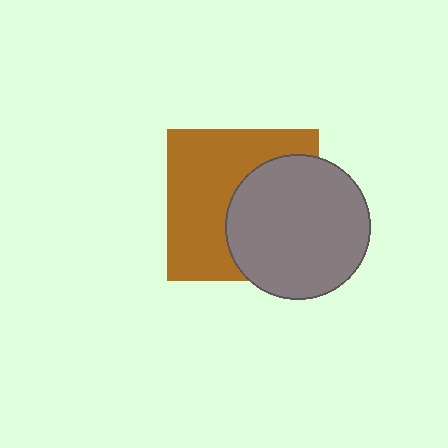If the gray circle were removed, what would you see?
You would see the complete brown square.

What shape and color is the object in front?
The object in front is a gray circle.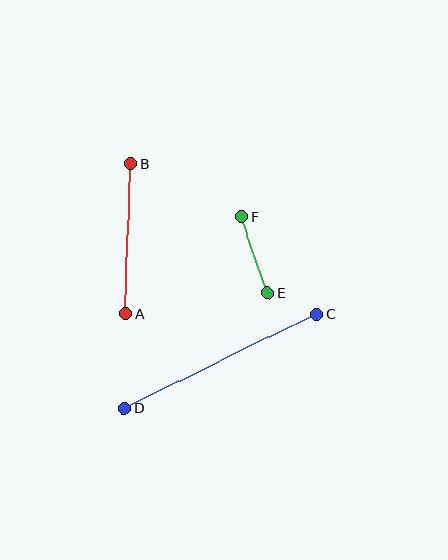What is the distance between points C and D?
The distance is approximately 214 pixels.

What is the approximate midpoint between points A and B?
The midpoint is at approximately (128, 239) pixels.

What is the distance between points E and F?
The distance is approximately 80 pixels.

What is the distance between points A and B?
The distance is approximately 150 pixels.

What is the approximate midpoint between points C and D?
The midpoint is at approximately (220, 361) pixels.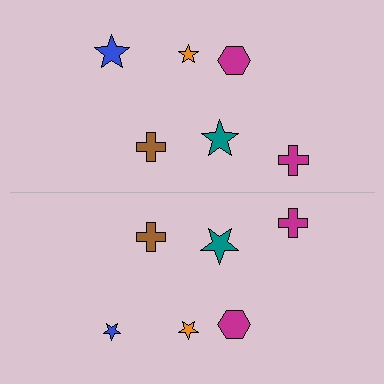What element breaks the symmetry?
The blue star on the bottom side has a different size than its mirror counterpart.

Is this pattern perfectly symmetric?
No, the pattern is not perfectly symmetric. The blue star on the bottom side has a different size than its mirror counterpart.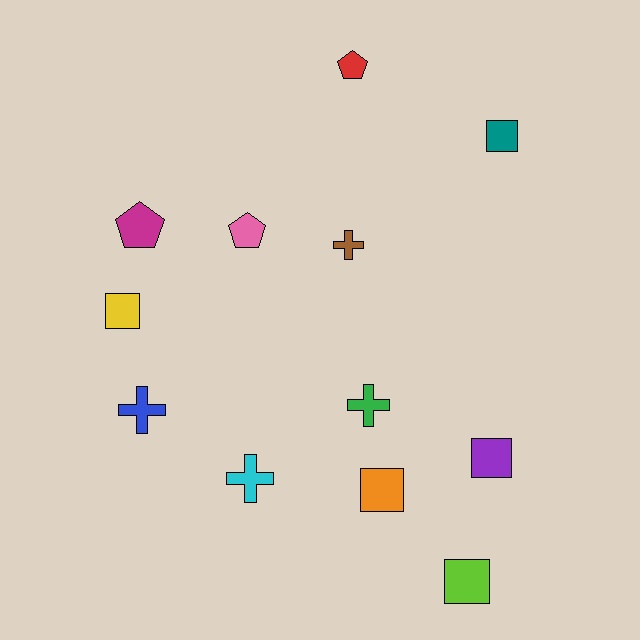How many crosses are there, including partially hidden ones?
There are 4 crosses.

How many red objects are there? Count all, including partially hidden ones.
There is 1 red object.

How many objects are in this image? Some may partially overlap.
There are 12 objects.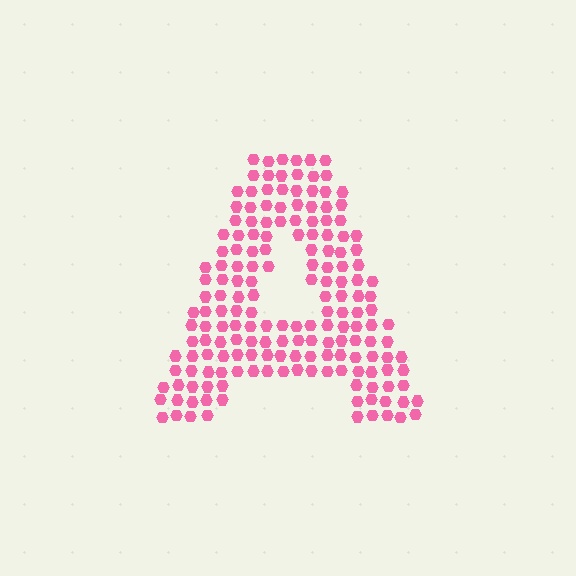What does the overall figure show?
The overall figure shows the letter A.